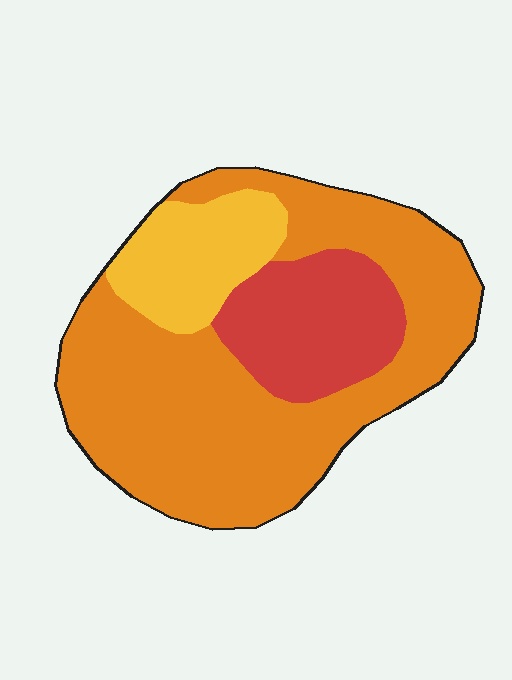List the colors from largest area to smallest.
From largest to smallest: orange, red, yellow.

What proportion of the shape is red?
Red takes up less than a quarter of the shape.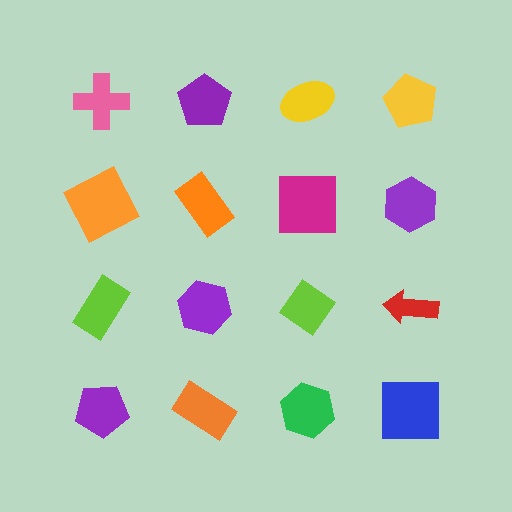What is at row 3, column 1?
A lime rectangle.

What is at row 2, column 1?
An orange square.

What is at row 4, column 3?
A green hexagon.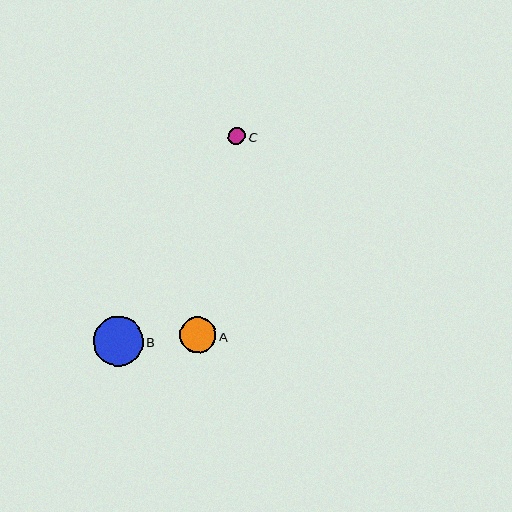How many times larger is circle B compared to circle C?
Circle B is approximately 2.9 times the size of circle C.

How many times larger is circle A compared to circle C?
Circle A is approximately 2.2 times the size of circle C.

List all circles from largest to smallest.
From largest to smallest: B, A, C.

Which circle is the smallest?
Circle C is the smallest with a size of approximately 17 pixels.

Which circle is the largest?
Circle B is the largest with a size of approximately 49 pixels.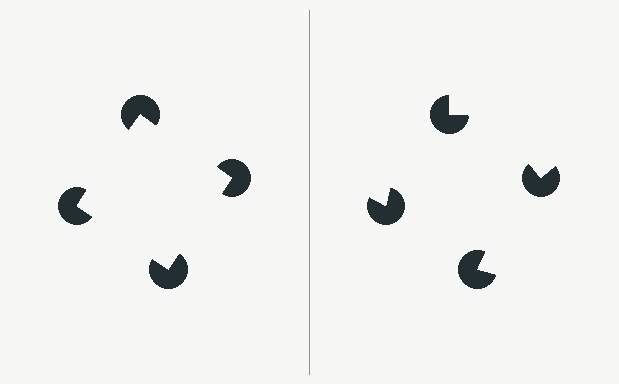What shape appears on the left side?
An illusory square.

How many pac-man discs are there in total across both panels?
8 — 4 on each side.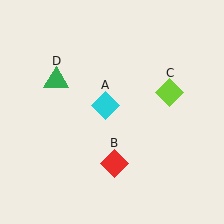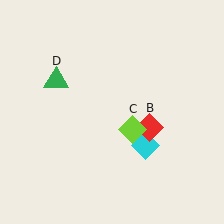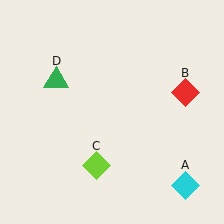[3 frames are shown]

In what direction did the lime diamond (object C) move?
The lime diamond (object C) moved down and to the left.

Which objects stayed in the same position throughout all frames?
Green triangle (object D) remained stationary.